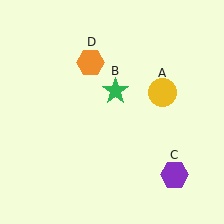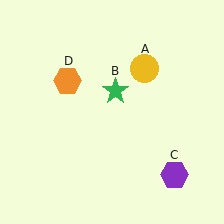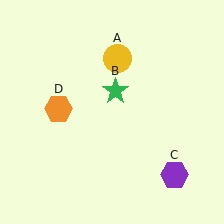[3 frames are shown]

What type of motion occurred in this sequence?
The yellow circle (object A), orange hexagon (object D) rotated counterclockwise around the center of the scene.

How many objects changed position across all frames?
2 objects changed position: yellow circle (object A), orange hexagon (object D).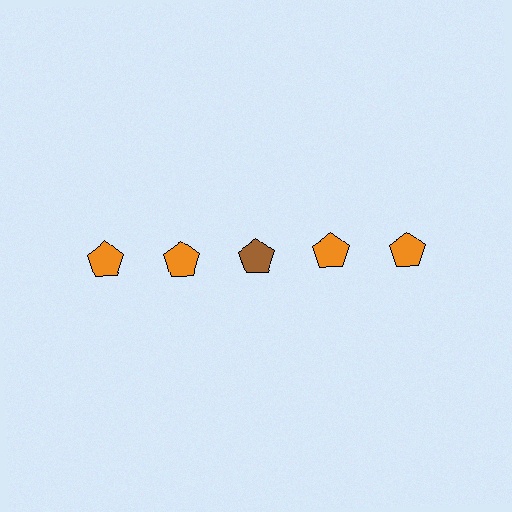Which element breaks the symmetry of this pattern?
The brown pentagon in the top row, center column breaks the symmetry. All other shapes are orange pentagons.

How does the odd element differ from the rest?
It has a different color: brown instead of orange.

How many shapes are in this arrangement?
There are 5 shapes arranged in a grid pattern.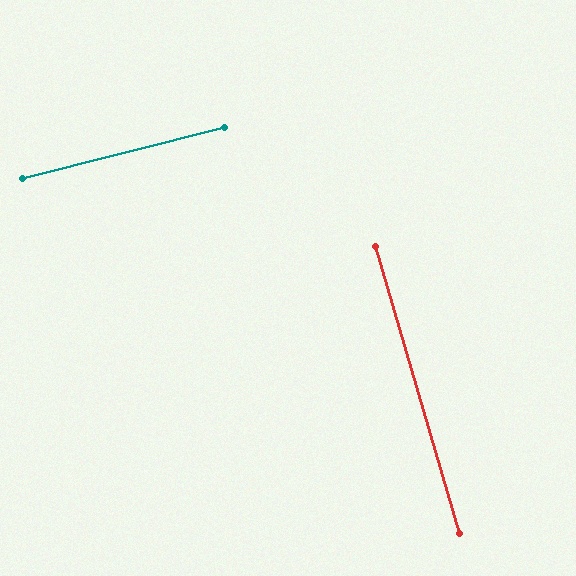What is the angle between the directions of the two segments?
Approximately 88 degrees.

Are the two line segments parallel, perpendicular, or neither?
Perpendicular — they meet at approximately 88°.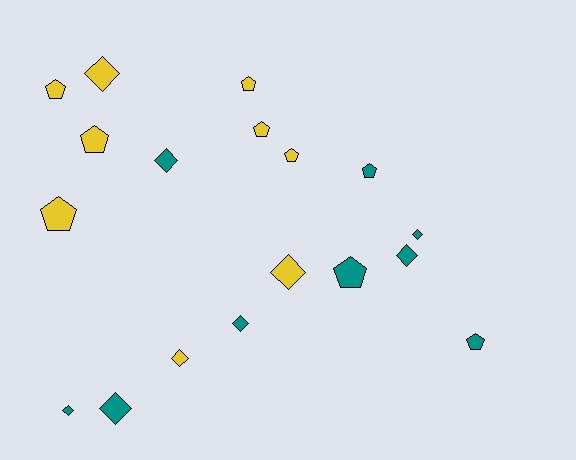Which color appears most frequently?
Yellow, with 9 objects.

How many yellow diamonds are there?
There are 3 yellow diamonds.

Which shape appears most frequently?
Diamond, with 9 objects.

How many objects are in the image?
There are 18 objects.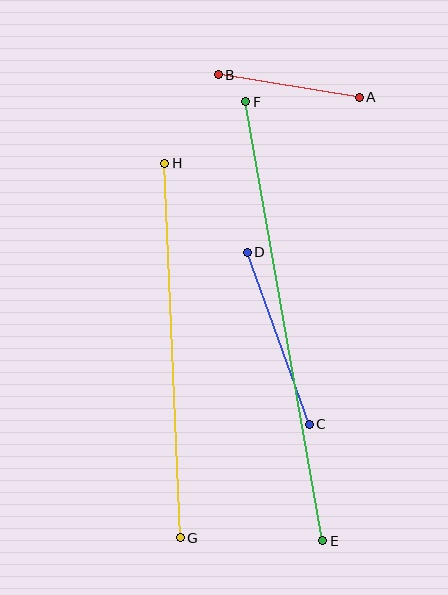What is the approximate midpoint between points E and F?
The midpoint is at approximately (284, 321) pixels.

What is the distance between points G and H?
The distance is approximately 375 pixels.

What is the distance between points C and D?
The distance is approximately 183 pixels.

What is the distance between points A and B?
The distance is approximately 143 pixels.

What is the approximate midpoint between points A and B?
The midpoint is at approximately (289, 86) pixels.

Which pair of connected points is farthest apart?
Points E and F are farthest apart.